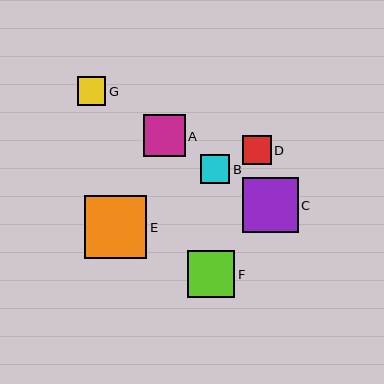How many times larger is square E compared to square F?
Square E is approximately 1.3 times the size of square F.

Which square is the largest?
Square E is the largest with a size of approximately 62 pixels.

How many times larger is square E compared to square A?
Square E is approximately 1.5 times the size of square A.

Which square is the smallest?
Square G is the smallest with a size of approximately 28 pixels.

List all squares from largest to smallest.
From largest to smallest: E, C, F, A, B, D, G.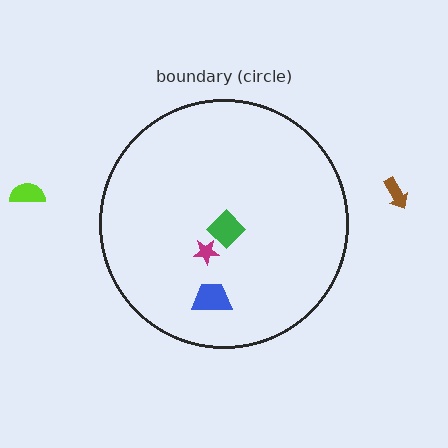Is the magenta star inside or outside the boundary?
Inside.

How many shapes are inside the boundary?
3 inside, 2 outside.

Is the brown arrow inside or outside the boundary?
Outside.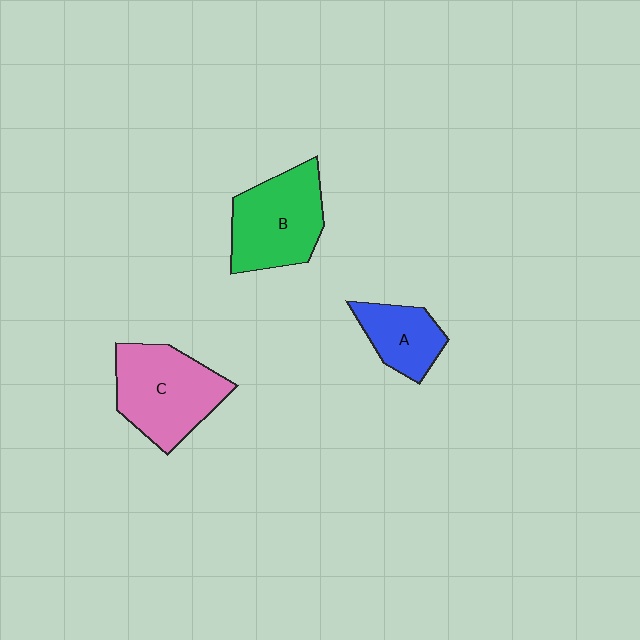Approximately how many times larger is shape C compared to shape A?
Approximately 1.8 times.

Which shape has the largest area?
Shape C (pink).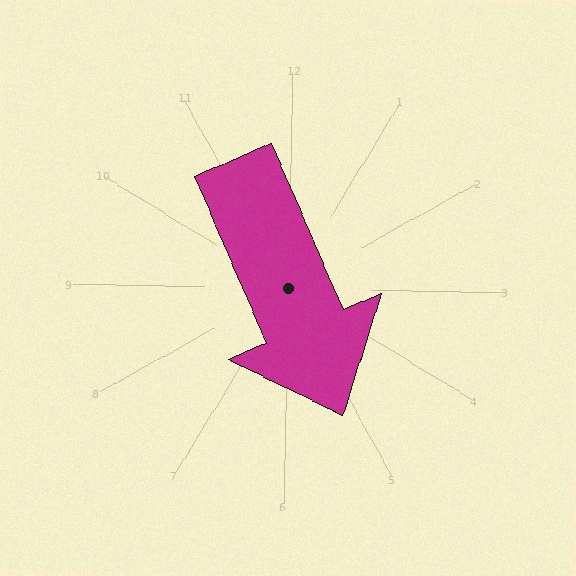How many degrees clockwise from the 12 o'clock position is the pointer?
Approximately 155 degrees.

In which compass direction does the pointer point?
Southeast.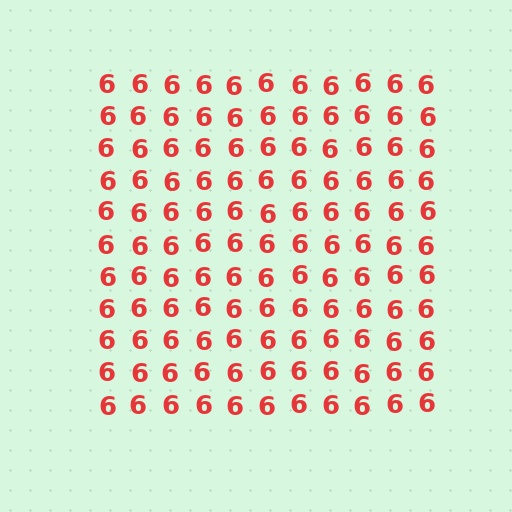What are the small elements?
The small elements are digit 6's.